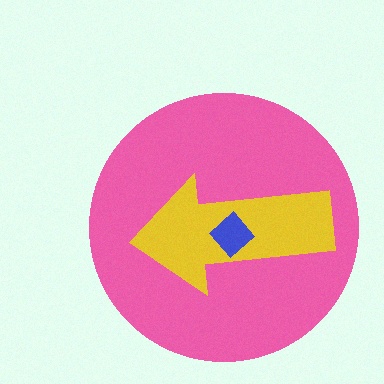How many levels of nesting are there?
3.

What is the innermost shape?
The blue diamond.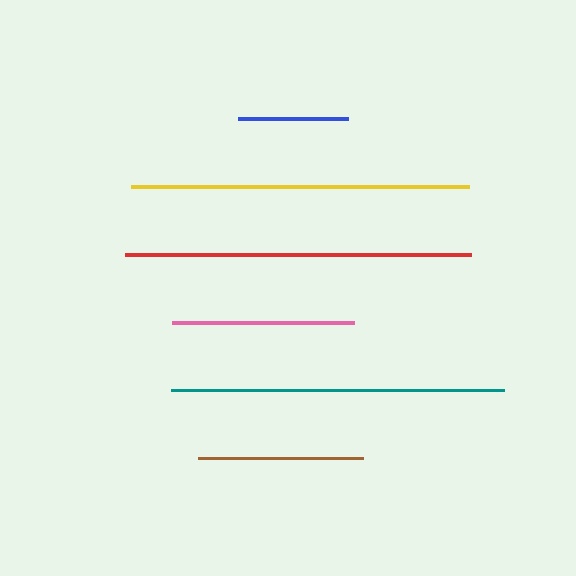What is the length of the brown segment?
The brown segment is approximately 165 pixels long.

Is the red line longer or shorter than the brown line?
The red line is longer than the brown line.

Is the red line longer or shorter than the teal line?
The red line is longer than the teal line.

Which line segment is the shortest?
The blue line is the shortest at approximately 110 pixels.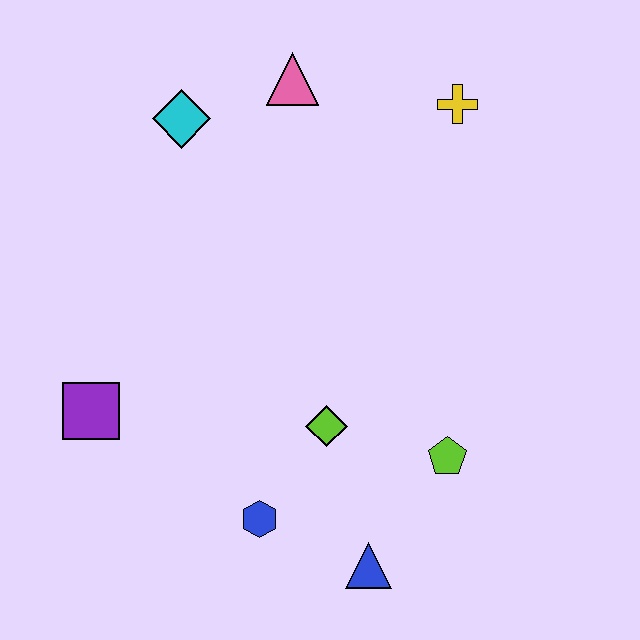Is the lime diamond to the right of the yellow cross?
No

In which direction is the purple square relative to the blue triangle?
The purple square is to the left of the blue triangle.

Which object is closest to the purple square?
The blue hexagon is closest to the purple square.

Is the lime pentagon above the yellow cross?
No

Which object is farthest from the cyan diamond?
The blue triangle is farthest from the cyan diamond.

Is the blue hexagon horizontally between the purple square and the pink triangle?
Yes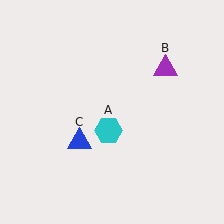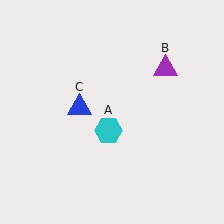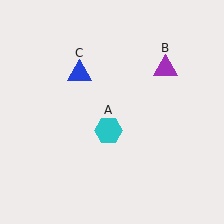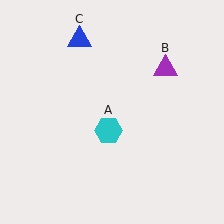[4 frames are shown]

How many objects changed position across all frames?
1 object changed position: blue triangle (object C).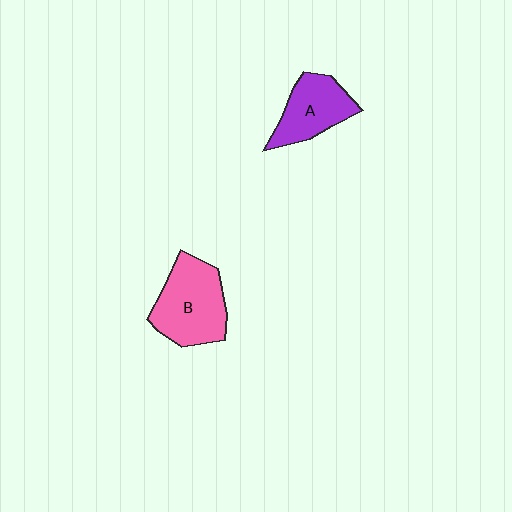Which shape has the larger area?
Shape B (pink).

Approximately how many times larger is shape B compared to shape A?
Approximately 1.3 times.